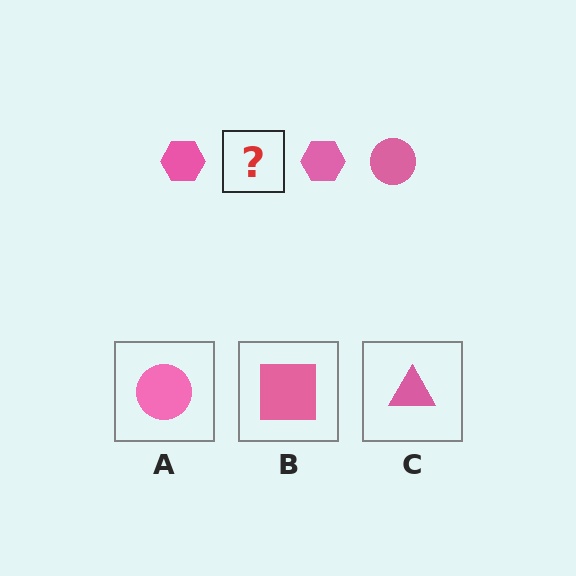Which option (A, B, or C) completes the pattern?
A.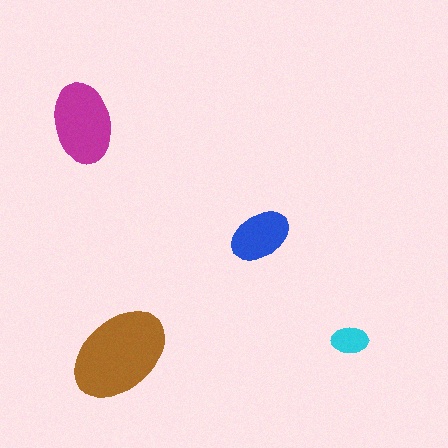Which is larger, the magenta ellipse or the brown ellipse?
The brown one.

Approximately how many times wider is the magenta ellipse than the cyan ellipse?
About 2 times wider.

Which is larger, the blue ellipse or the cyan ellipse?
The blue one.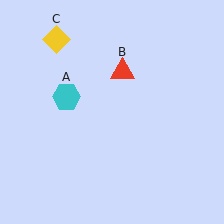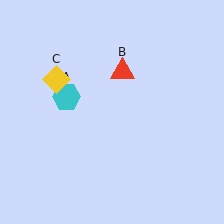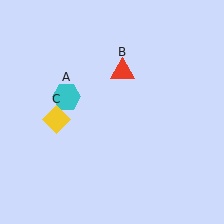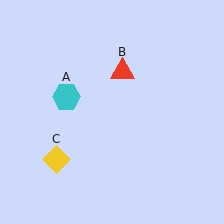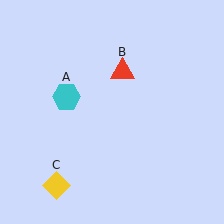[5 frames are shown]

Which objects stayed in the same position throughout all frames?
Cyan hexagon (object A) and red triangle (object B) remained stationary.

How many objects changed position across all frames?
1 object changed position: yellow diamond (object C).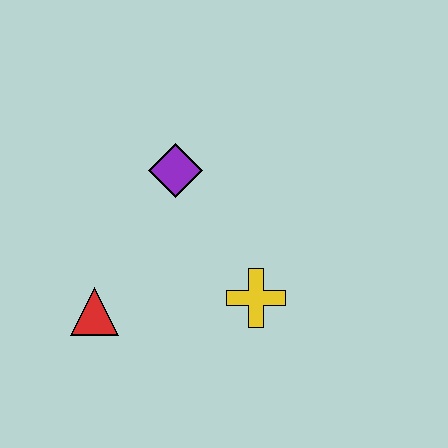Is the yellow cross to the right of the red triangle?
Yes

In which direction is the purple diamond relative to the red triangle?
The purple diamond is above the red triangle.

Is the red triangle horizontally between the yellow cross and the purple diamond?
No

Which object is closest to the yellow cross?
The purple diamond is closest to the yellow cross.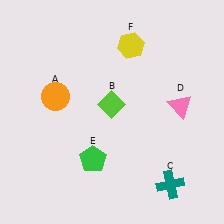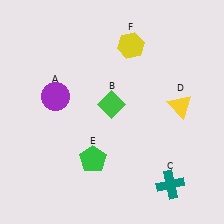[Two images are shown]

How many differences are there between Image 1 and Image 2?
There are 3 differences between the two images.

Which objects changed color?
A changed from orange to purple. B changed from lime to green. D changed from pink to yellow.